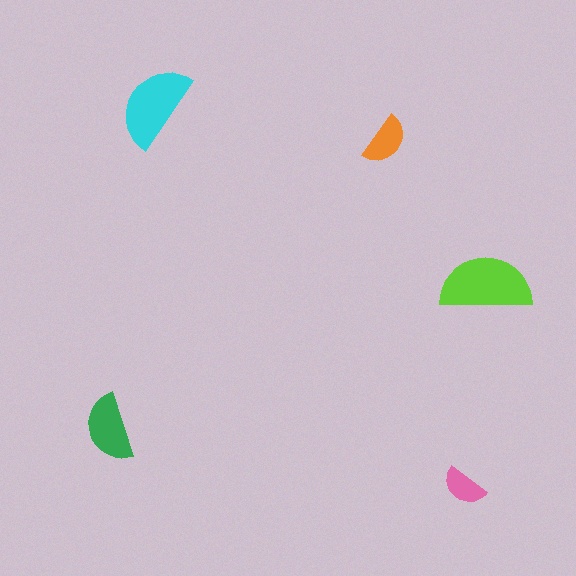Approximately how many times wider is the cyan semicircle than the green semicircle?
About 1.5 times wider.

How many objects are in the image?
There are 5 objects in the image.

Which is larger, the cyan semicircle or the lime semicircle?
The lime one.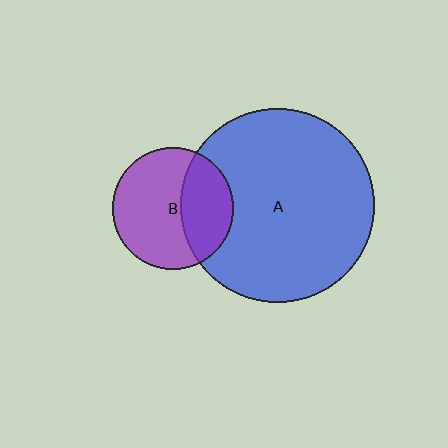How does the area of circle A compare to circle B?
Approximately 2.6 times.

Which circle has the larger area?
Circle A (blue).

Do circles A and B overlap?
Yes.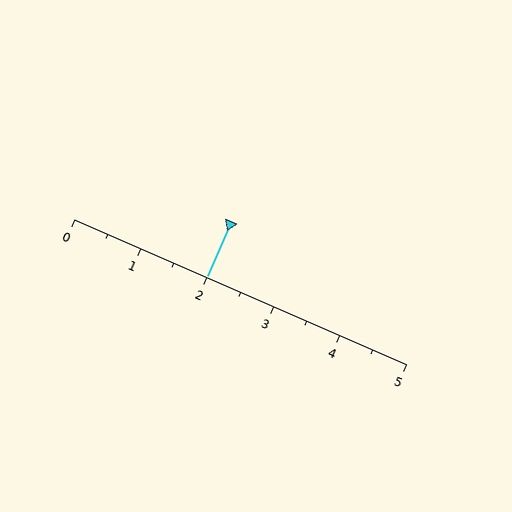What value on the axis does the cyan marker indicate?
The marker indicates approximately 2.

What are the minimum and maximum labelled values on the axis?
The axis runs from 0 to 5.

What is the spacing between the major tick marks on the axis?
The major ticks are spaced 1 apart.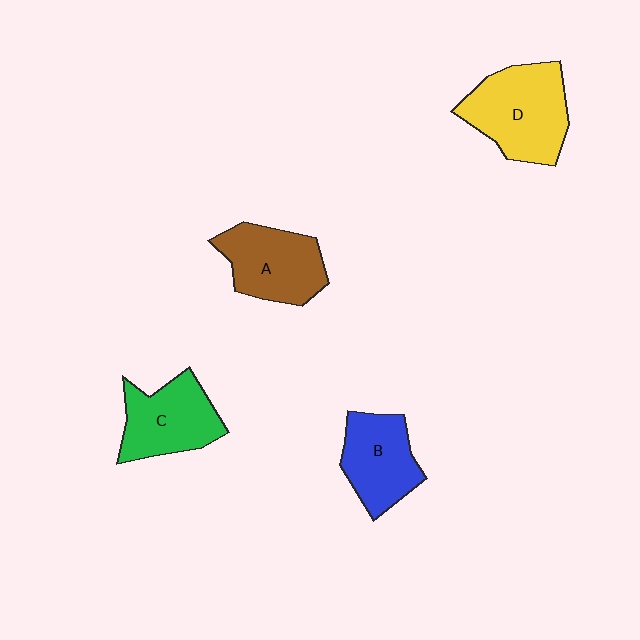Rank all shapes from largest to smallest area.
From largest to smallest: D (yellow), A (brown), C (green), B (blue).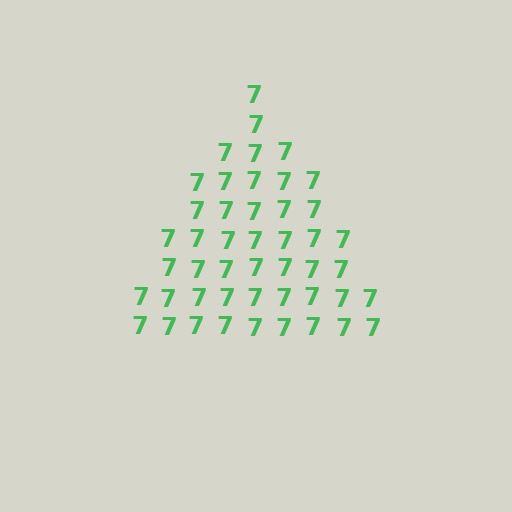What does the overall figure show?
The overall figure shows a triangle.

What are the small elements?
The small elements are digit 7's.